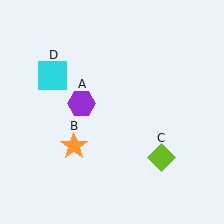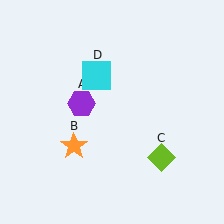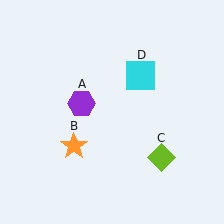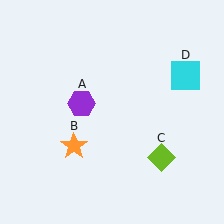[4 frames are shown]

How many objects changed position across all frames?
1 object changed position: cyan square (object D).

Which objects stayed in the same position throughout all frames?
Purple hexagon (object A) and orange star (object B) and lime diamond (object C) remained stationary.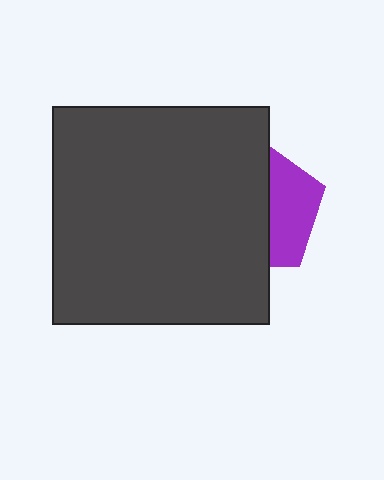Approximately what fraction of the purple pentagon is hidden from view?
Roughly 62% of the purple pentagon is hidden behind the dark gray square.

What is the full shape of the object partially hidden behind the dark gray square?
The partially hidden object is a purple pentagon.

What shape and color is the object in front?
The object in front is a dark gray square.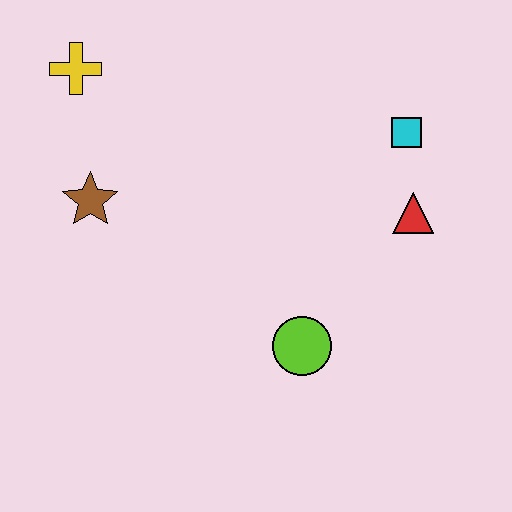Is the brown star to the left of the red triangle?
Yes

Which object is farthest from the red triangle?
The yellow cross is farthest from the red triangle.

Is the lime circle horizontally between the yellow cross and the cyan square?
Yes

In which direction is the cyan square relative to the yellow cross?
The cyan square is to the right of the yellow cross.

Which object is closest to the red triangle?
The cyan square is closest to the red triangle.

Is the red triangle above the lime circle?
Yes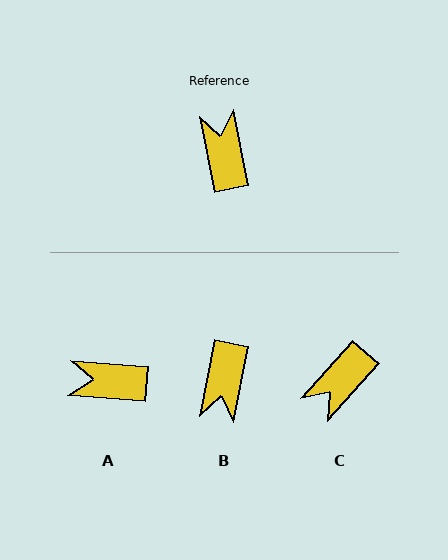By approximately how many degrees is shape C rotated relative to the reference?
Approximately 127 degrees counter-clockwise.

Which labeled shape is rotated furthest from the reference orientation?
B, about 158 degrees away.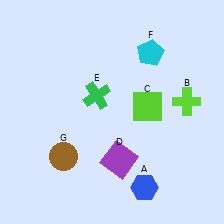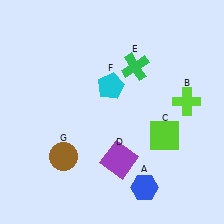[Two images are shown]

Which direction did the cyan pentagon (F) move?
The cyan pentagon (F) moved left.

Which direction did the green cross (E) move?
The green cross (E) moved right.